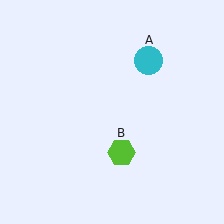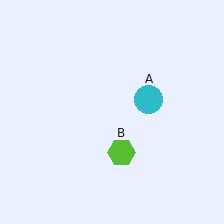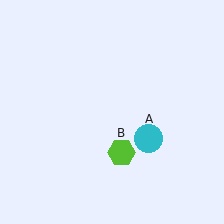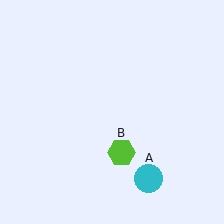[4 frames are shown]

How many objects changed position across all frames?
1 object changed position: cyan circle (object A).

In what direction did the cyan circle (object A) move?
The cyan circle (object A) moved down.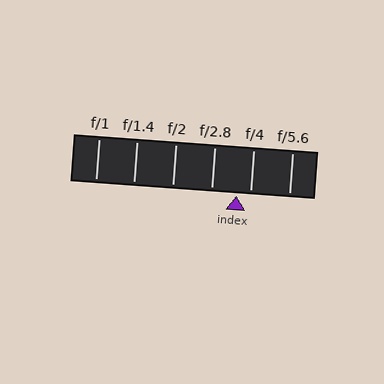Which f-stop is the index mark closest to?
The index mark is closest to f/4.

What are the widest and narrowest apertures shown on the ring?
The widest aperture shown is f/1 and the narrowest is f/5.6.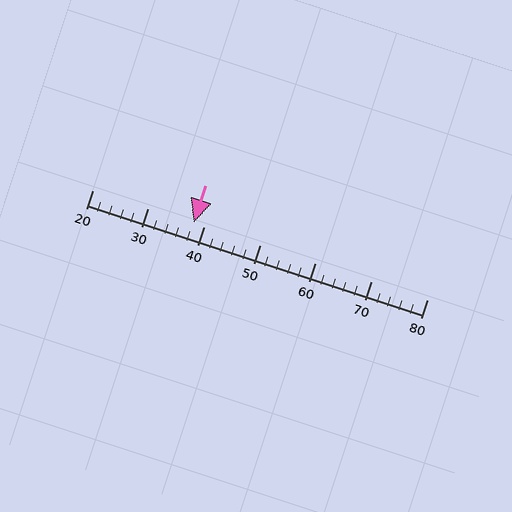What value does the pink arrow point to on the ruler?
The pink arrow points to approximately 38.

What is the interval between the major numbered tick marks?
The major tick marks are spaced 10 units apart.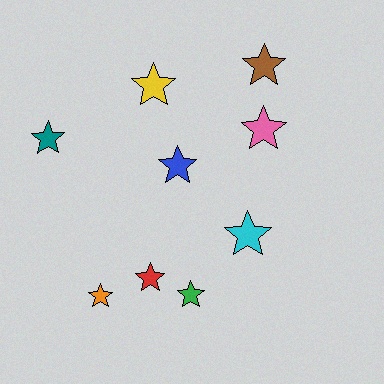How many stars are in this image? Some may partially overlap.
There are 9 stars.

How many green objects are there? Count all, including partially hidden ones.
There is 1 green object.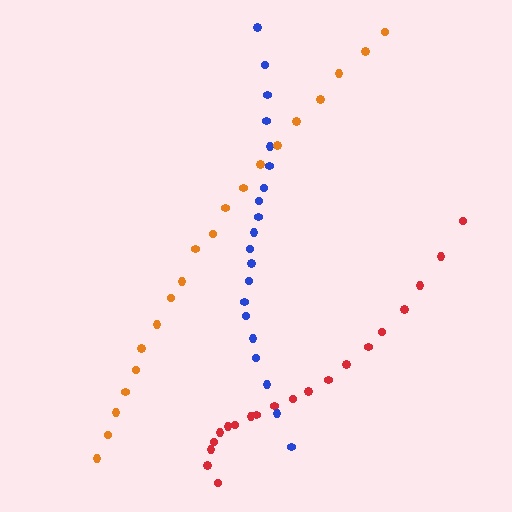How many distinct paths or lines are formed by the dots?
There are 3 distinct paths.